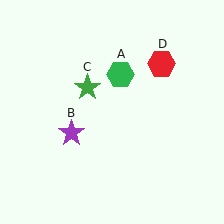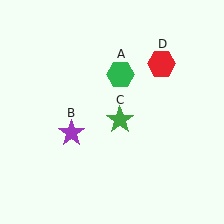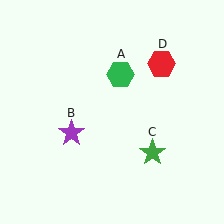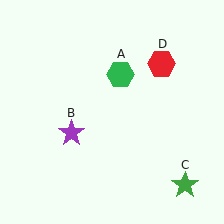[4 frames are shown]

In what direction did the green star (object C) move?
The green star (object C) moved down and to the right.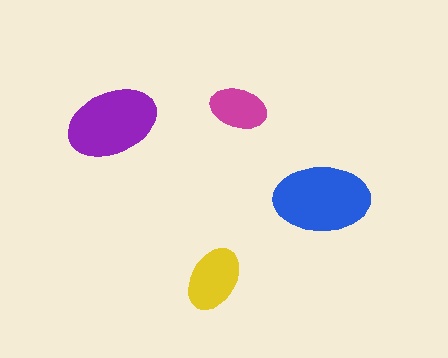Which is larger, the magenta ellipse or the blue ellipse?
The blue one.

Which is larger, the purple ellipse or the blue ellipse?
The blue one.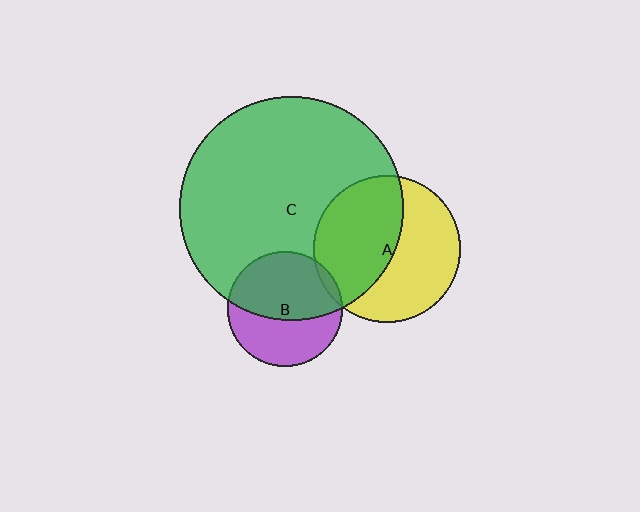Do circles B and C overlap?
Yes.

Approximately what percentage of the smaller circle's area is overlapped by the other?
Approximately 55%.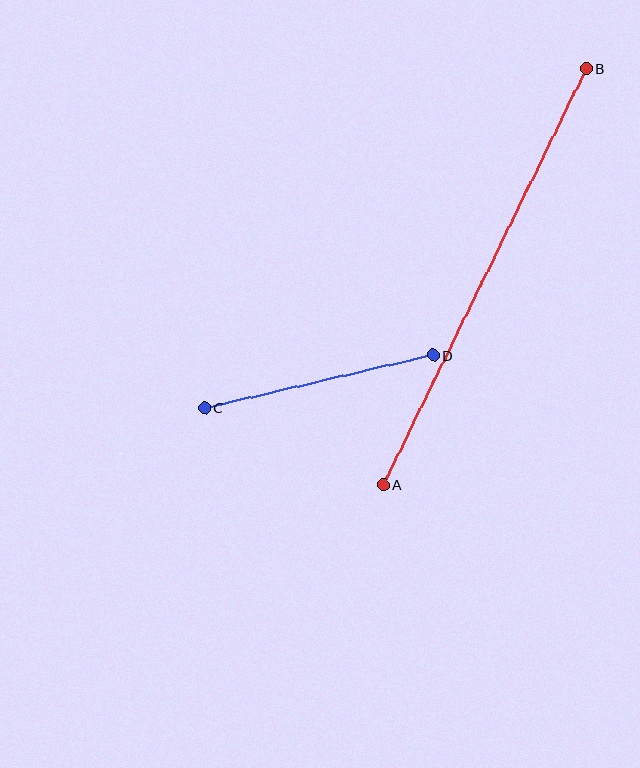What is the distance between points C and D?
The distance is approximately 234 pixels.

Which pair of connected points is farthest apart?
Points A and B are farthest apart.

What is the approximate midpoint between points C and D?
The midpoint is at approximately (319, 382) pixels.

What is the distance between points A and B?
The distance is approximately 463 pixels.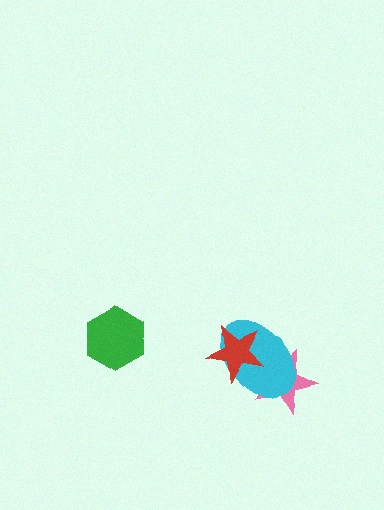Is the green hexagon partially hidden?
No, no other shape covers it.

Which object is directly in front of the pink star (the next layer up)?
The cyan ellipse is directly in front of the pink star.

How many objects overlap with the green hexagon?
0 objects overlap with the green hexagon.